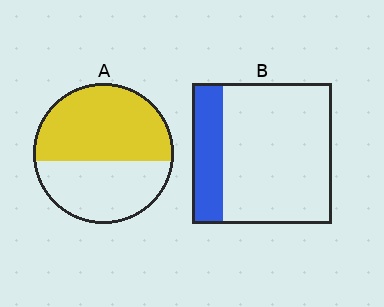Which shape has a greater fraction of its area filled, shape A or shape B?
Shape A.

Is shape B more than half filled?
No.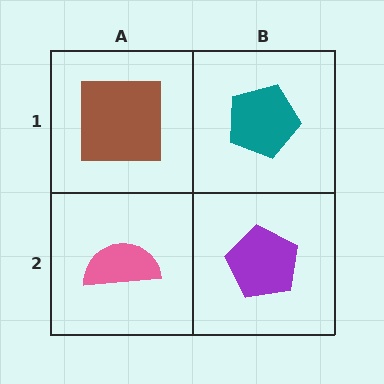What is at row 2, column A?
A pink semicircle.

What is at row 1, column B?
A teal pentagon.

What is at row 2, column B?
A purple pentagon.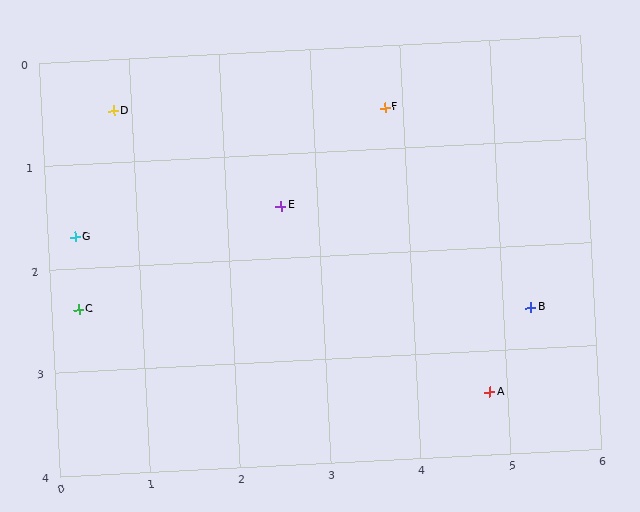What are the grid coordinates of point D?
Point D is at approximately (0.8, 0.5).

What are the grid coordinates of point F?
Point F is at approximately (3.8, 0.6).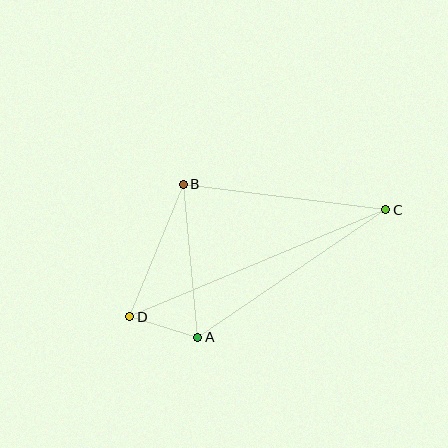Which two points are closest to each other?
Points A and D are closest to each other.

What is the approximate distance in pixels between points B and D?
The distance between B and D is approximately 143 pixels.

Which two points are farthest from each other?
Points C and D are farthest from each other.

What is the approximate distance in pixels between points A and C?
The distance between A and C is approximately 227 pixels.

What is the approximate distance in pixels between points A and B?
The distance between A and B is approximately 154 pixels.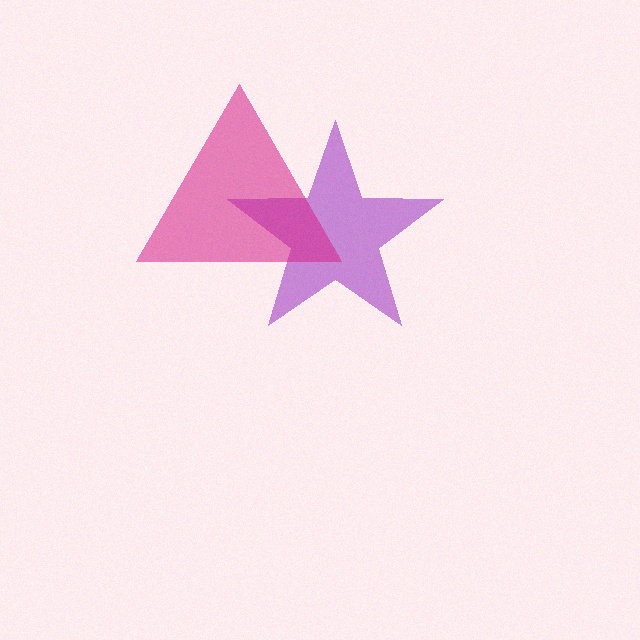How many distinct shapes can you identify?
There are 2 distinct shapes: a purple star, a magenta triangle.